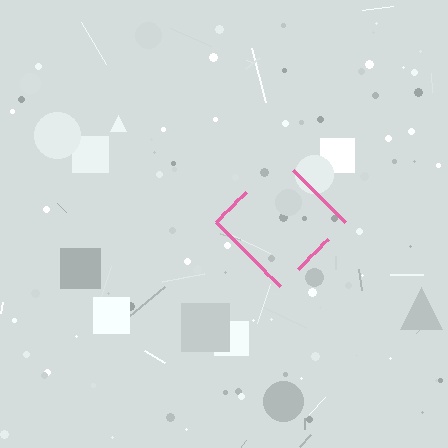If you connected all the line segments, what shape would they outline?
They would outline a diamond.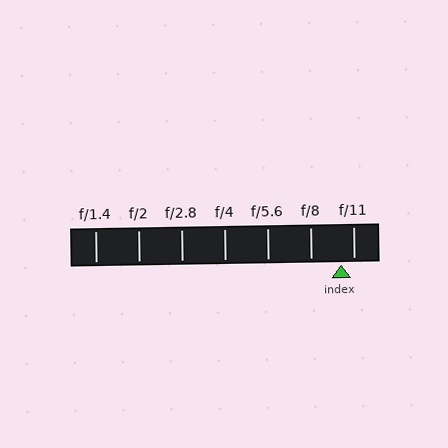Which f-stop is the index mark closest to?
The index mark is closest to f/11.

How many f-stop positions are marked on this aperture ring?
There are 7 f-stop positions marked.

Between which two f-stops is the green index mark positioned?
The index mark is between f/8 and f/11.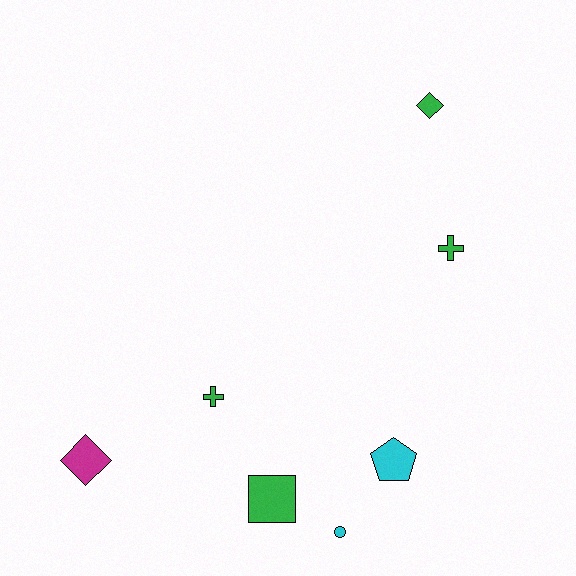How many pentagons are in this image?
There is 1 pentagon.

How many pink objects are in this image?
There are no pink objects.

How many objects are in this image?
There are 7 objects.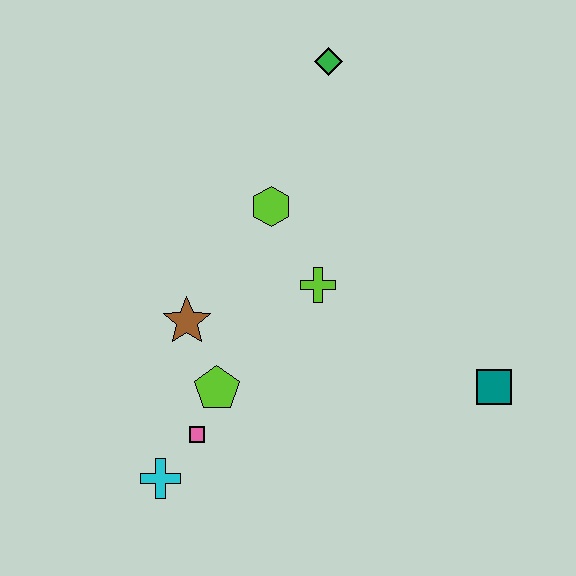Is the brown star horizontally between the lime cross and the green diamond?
No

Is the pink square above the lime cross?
No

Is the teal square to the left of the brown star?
No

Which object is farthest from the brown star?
The teal square is farthest from the brown star.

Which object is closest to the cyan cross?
The pink square is closest to the cyan cross.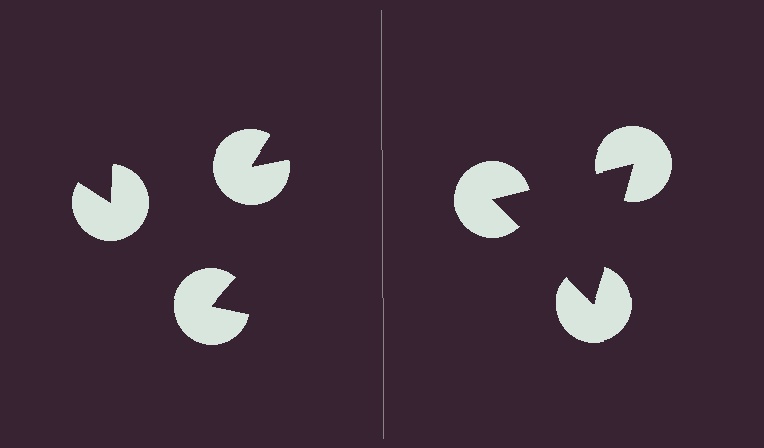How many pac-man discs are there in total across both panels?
6 — 3 on each side.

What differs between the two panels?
The pac-man discs are positioned identically on both sides; only the wedge orientations differ. On the right they align to a triangle; on the left they are misaligned.